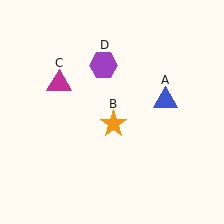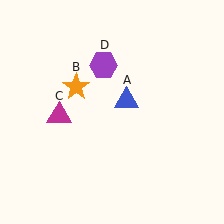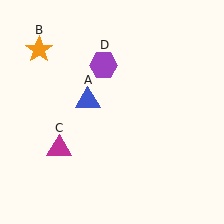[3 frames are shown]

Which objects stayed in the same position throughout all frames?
Purple hexagon (object D) remained stationary.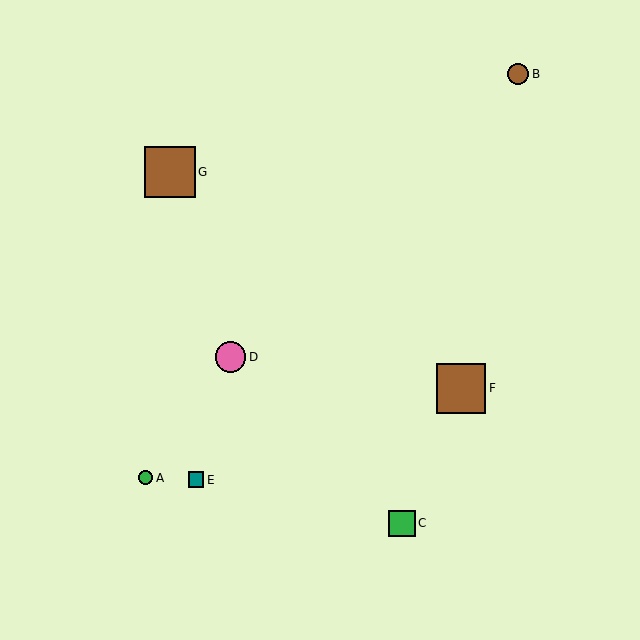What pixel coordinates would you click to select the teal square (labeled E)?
Click at (196, 480) to select the teal square E.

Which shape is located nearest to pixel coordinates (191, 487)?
The teal square (labeled E) at (196, 480) is nearest to that location.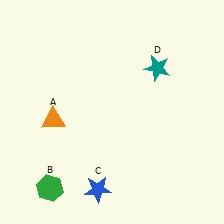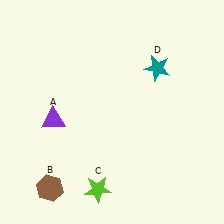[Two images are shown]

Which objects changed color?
A changed from orange to purple. B changed from green to brown. C changed from blue to lime.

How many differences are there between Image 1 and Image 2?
There are 3 differences between the two images.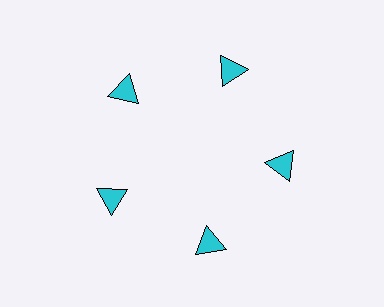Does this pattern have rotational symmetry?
Yes, this pattern has 5-fold rotational symmetry. It looks the same after rotating 72 degrees around the center.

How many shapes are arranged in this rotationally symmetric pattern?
There are 5 shapes, arranged in 5 groups of 1.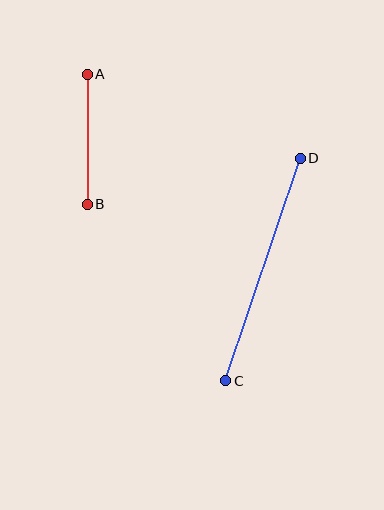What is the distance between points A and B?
The distance is approximately 130 pixels.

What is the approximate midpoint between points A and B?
The midpoint is at approximately (87, 139) pixels.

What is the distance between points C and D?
The distance is approximately 235 pixels.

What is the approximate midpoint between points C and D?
The midpoint is at approximately (263, 269) pixels.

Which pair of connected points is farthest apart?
Points C and D are farthest apart.